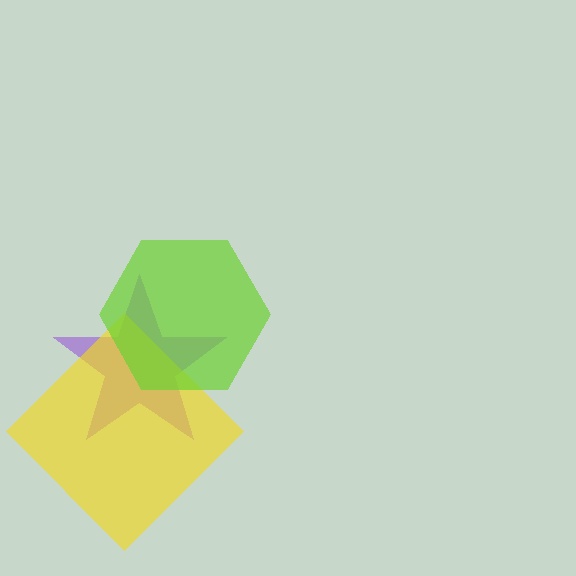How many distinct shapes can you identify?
There are 3 distinct shapes: a purple star, a yellow diamond, a lime hexagon.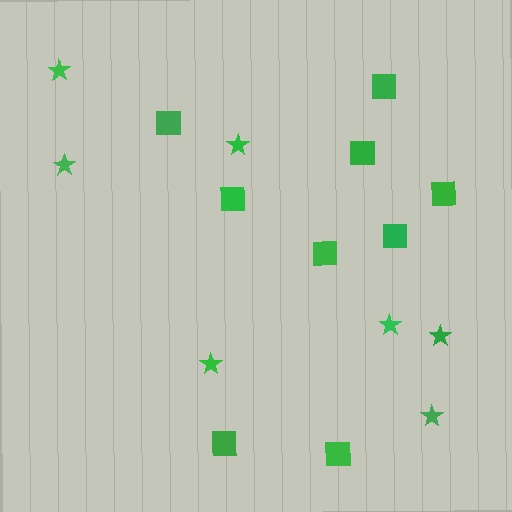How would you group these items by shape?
There are 2 groups: one group of squares (9) and one group of stars (7).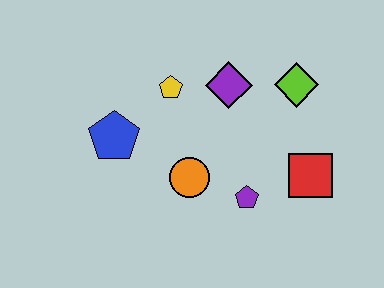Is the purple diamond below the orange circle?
No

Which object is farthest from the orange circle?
The lime diamond is farthest from the orange circle.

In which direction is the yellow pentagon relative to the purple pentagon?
The yellow pentagon is above the purple pentagon.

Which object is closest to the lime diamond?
The purple diamond is closest to the lime diamond.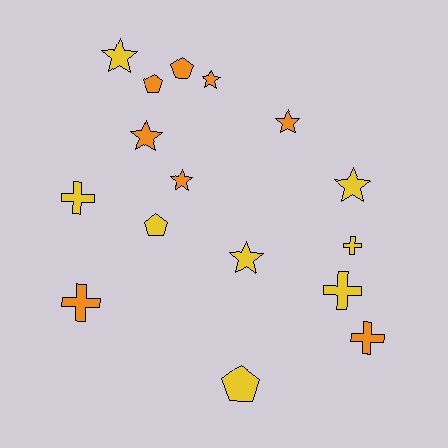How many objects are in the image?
There are 16 objects.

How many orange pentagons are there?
There are 2 orange pentagons.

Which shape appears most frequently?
Star, with 7 objects.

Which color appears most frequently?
Yellow, with 8 objects.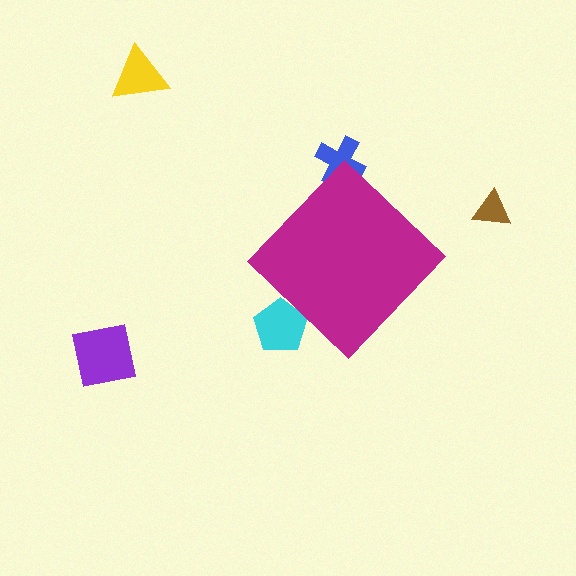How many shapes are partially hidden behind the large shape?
2 shapes are partially hidden.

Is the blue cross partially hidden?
Yes, the blue cross is partially hidden behind the magenta diamond.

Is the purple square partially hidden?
No, the purple square is fully visible.